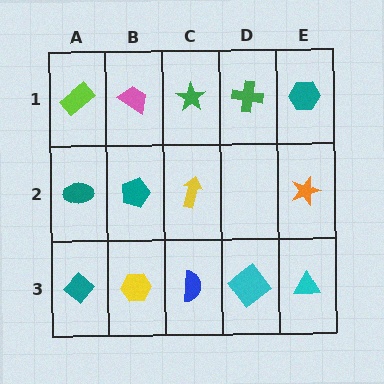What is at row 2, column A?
A teal ellipse.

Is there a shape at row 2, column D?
No, that cell is empty.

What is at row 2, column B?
A teal pentagon.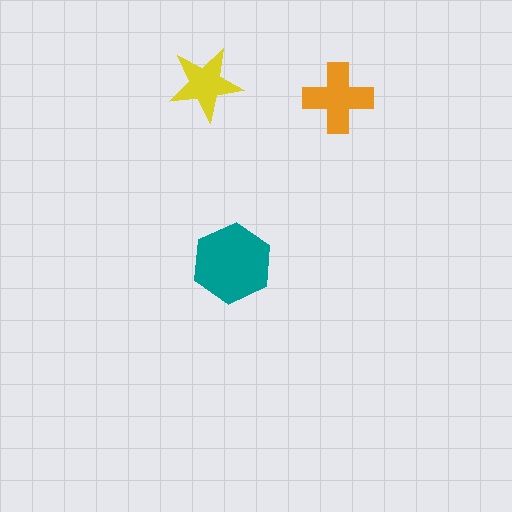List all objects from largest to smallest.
The teal hexagon, the orange cross, the yellow star.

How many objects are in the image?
There are 3 objects in the image.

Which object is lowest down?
The teal hexagon is bottommost.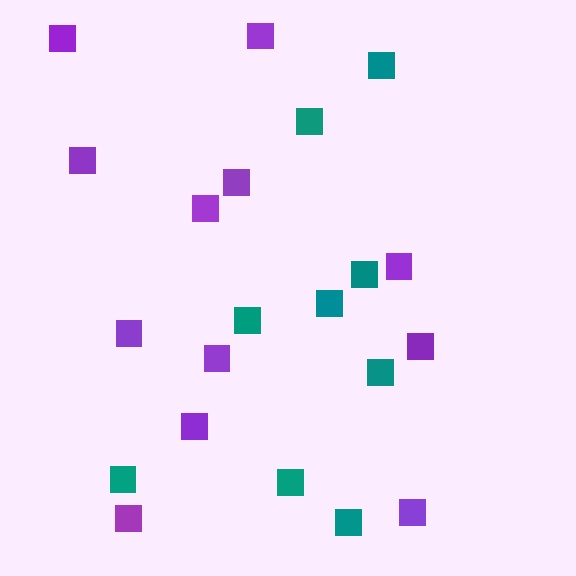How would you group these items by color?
There are 2 groups: one group of purple squares (12) and one group of teal squares (9).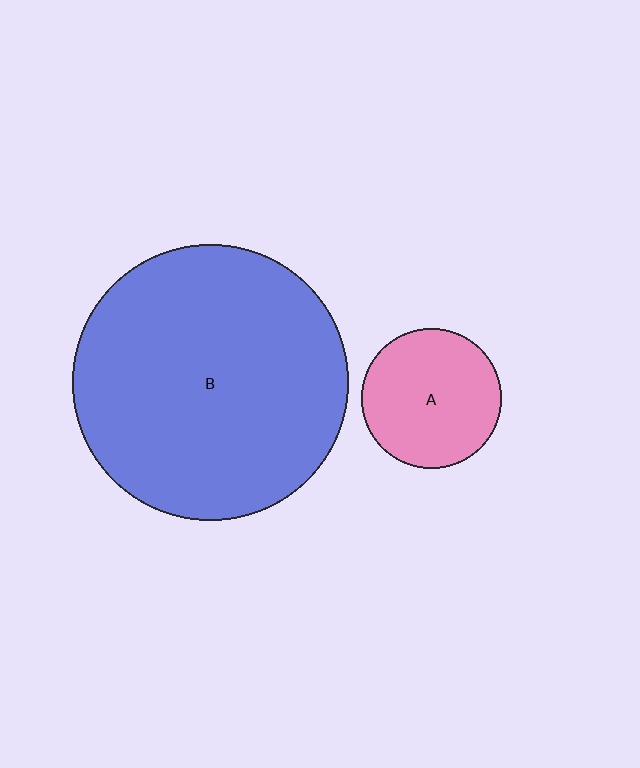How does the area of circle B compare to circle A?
Approximately 3.9 times.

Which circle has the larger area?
Circle B (blue).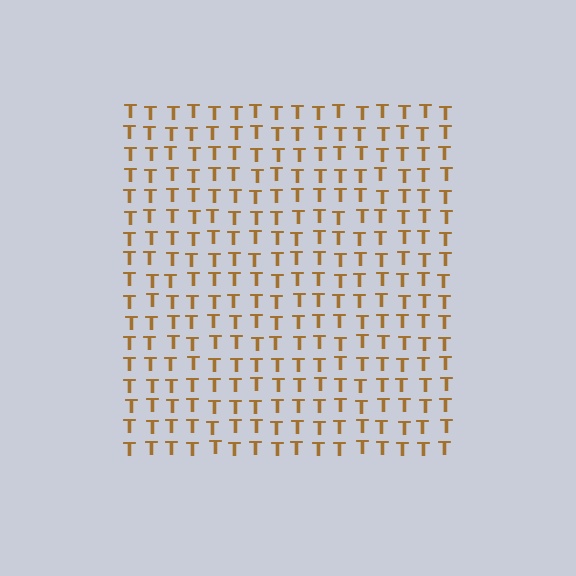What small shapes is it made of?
It is made of small letter T's.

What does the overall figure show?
The overall figure shows a square.